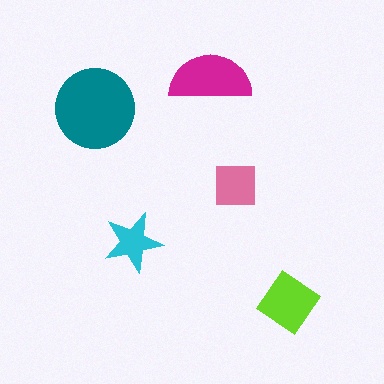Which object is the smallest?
The cyan star.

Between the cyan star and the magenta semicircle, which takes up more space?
The magenta semicircle.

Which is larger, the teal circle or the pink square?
The teal circle.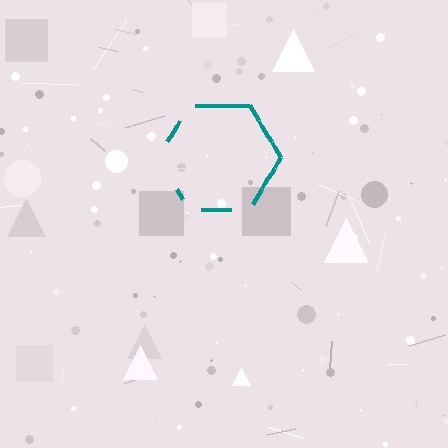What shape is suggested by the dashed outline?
The dashed outline suggests a hexagon.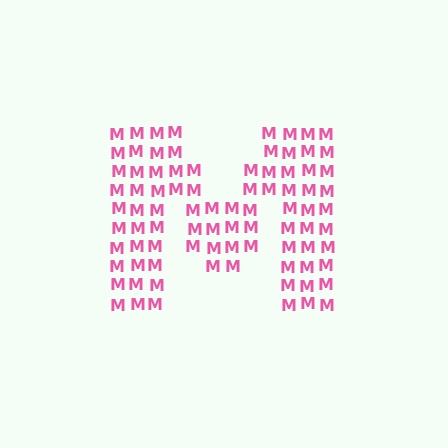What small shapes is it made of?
It is made of small letter M's.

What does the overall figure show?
The overall figure shows the letter M.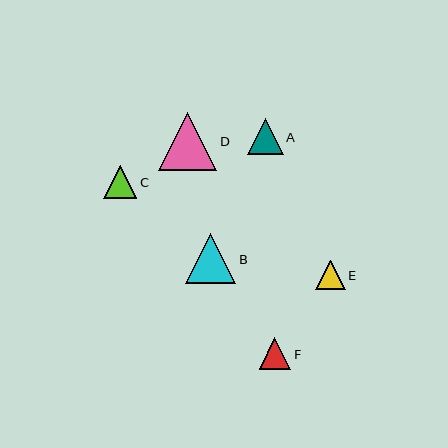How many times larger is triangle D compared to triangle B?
Triangle D is approximately 1.2 times the size of triangle B.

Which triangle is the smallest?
Triangle E is the smallest with a size of approximately 29 pixels.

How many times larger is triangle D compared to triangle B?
Triangle D is approximately 1.2 times the size of triangle B.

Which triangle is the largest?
Triangle D is the largest with a size of approximately 58 pixels.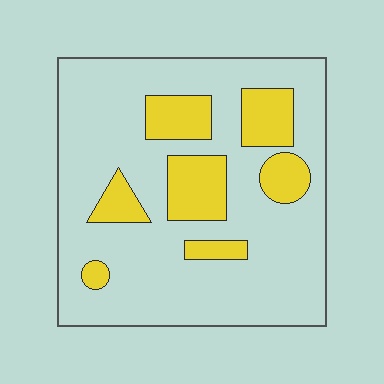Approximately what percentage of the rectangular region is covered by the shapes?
Approximately 20%.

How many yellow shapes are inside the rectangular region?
7.